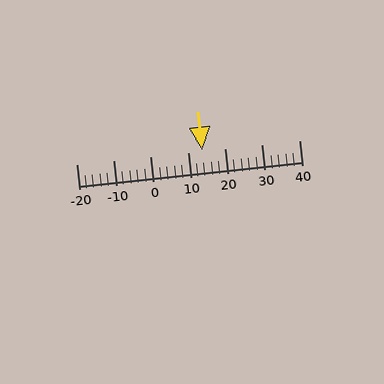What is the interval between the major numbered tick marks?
The major tick marks are spaced 10 units apart.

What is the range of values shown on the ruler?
The ruler shows values from -20 to 40.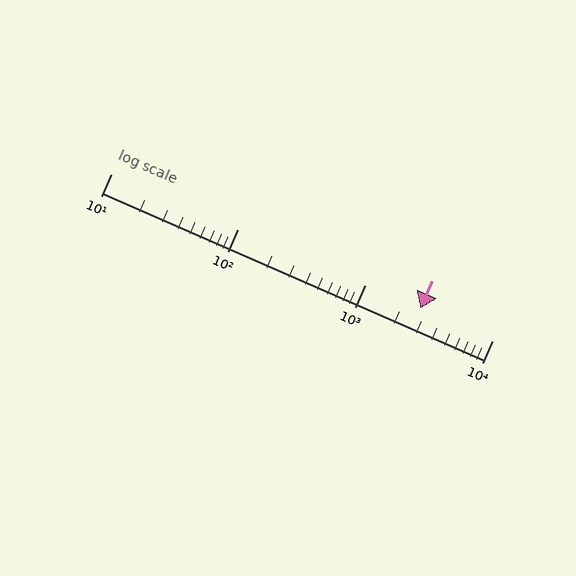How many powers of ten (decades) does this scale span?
The scale spans 3 decades, from 10 to 10000.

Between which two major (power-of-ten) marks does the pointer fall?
The pointer is between 1000 and 10000.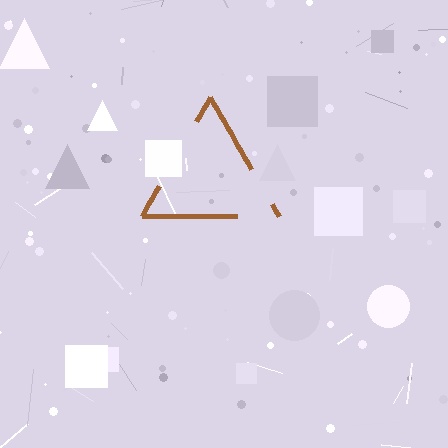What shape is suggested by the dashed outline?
The dashed outline suggests a triangle.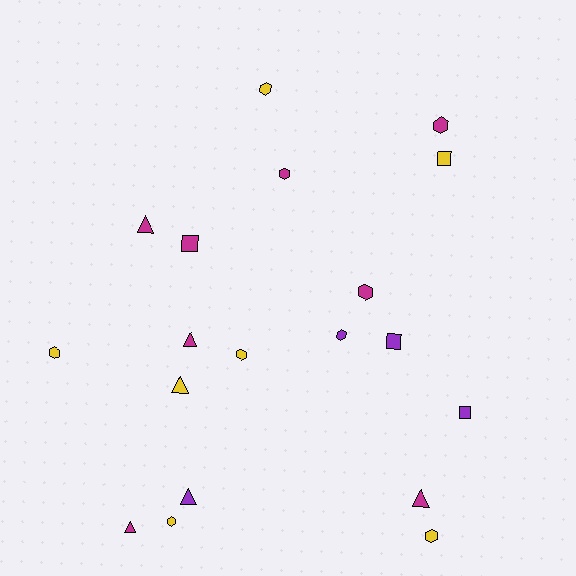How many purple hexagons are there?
There is 1 purple hexagon.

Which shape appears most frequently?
Hexagon, with 9 objects.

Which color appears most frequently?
Magenta, with 8 objects.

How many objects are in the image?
There are 19 objects.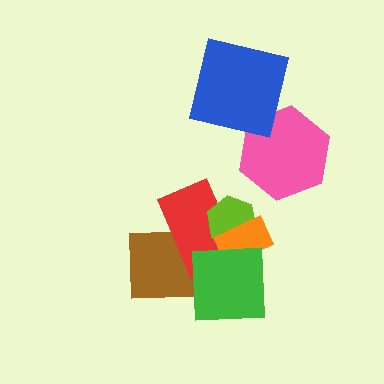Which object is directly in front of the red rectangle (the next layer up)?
The lime hexagon is directly in front of the red rectangle.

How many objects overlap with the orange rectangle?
3 objects overlap with the orange rectangle.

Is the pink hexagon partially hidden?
Yes, it is partially covered by another shape.